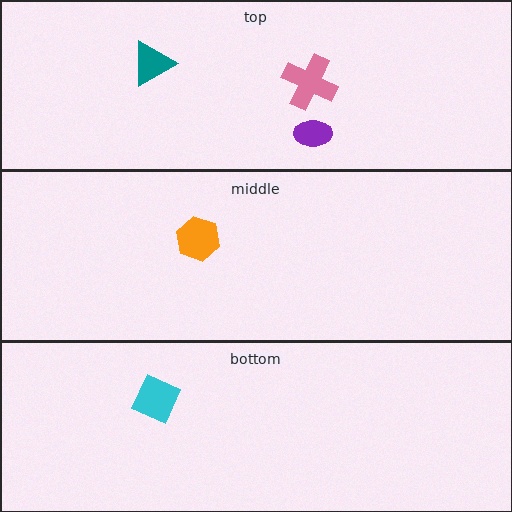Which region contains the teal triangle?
The top region.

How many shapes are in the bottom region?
1.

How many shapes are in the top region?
3.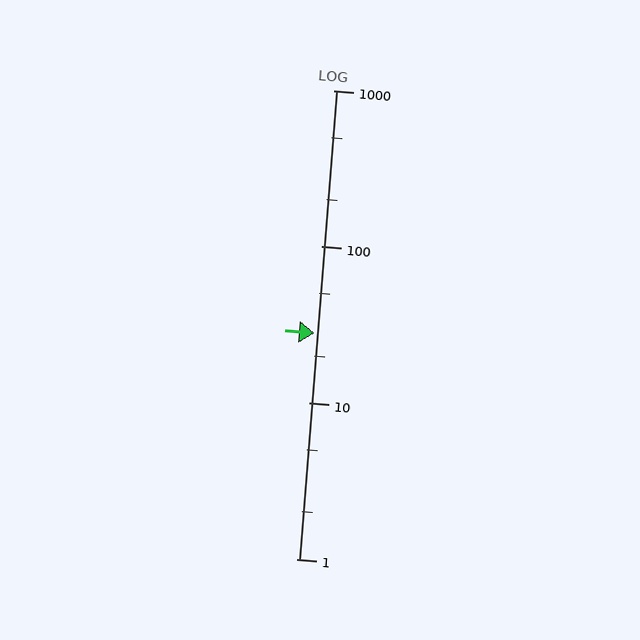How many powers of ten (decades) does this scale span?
The scale spans 3 decades, from 1 to 1000.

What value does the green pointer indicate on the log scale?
The pointer indicates approximately 28.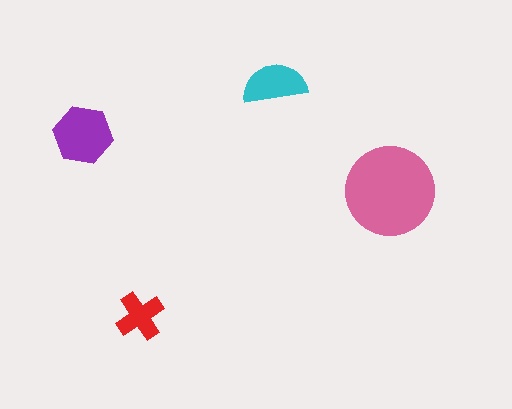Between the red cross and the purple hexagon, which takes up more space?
The purple hexagon.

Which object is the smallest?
The red cross.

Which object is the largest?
The pink circle.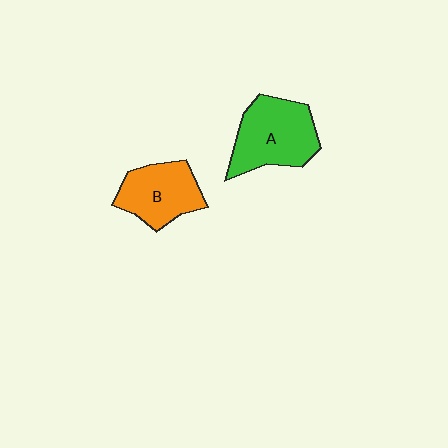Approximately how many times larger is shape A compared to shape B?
Approximately 1.2 times.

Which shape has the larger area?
Shape A (green).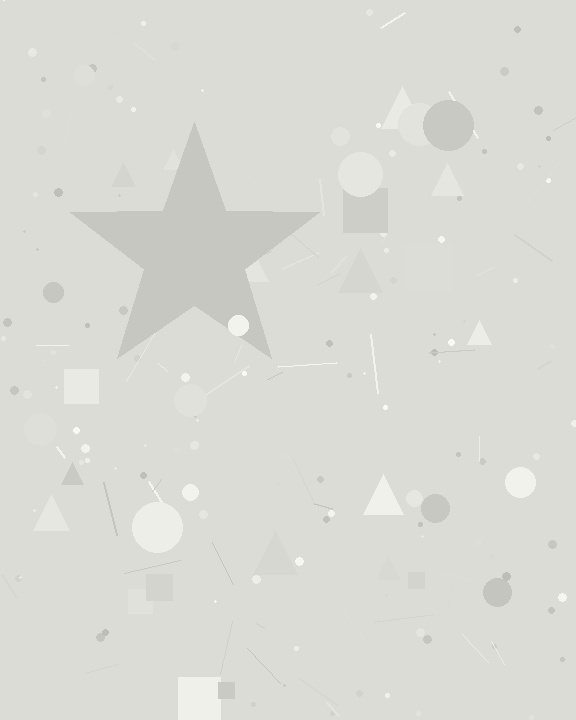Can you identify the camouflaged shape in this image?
The camouflaged shape is a star.